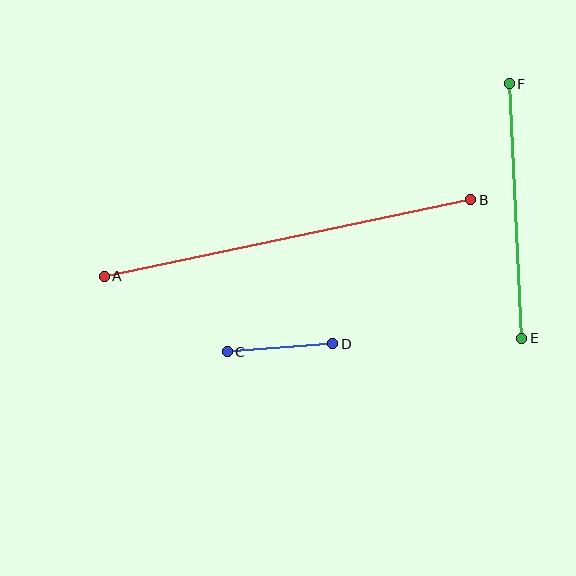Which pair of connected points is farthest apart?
Points A and B are farthest apart.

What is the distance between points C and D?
The distance is approximately 106 pixels.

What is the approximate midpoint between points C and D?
The midpoint is at approximately (280, 348) pixels.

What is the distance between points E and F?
The distance is approximately 255 pixels.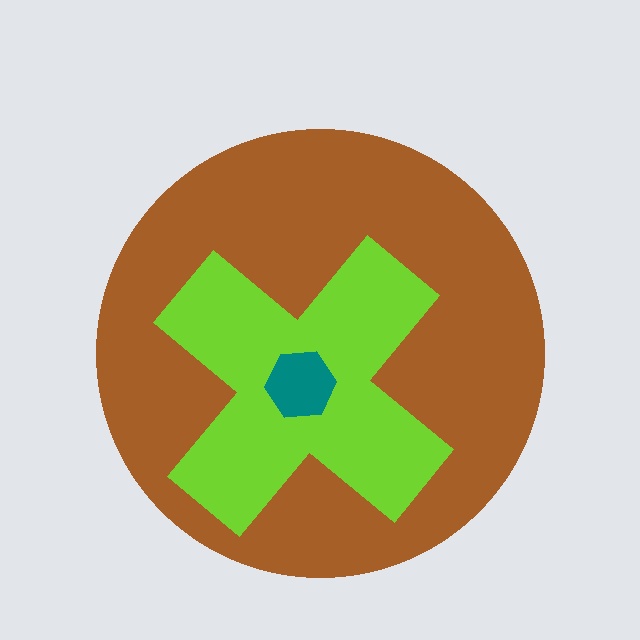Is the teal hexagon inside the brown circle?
Yes.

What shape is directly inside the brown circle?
The lime cross.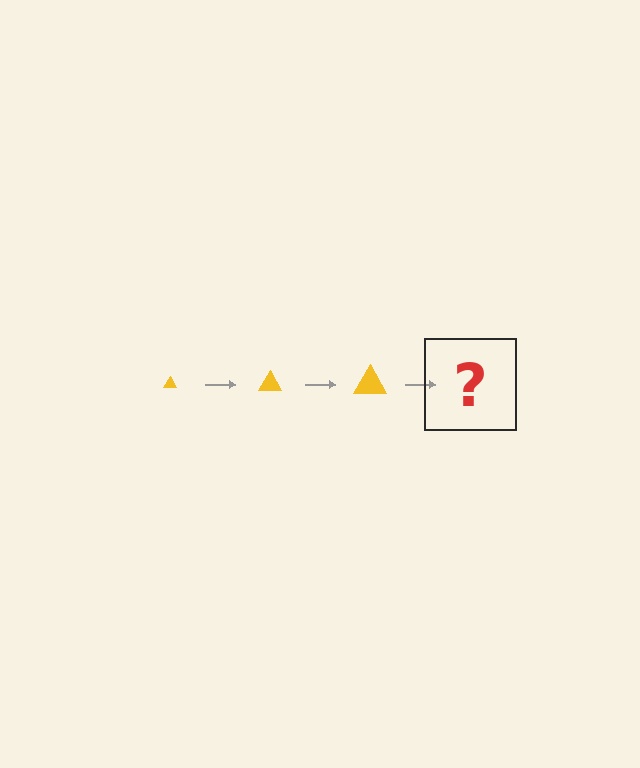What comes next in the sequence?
The next element should be a yellow triangle, larger than the previous one.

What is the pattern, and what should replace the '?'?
The pattern is that the triangle gets progressively larger each step. The '?' should be a yellow triangle, larger than the previous one.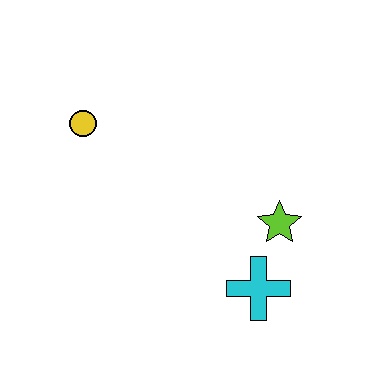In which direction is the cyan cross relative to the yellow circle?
The cyan cross is to the right of the yellow circle.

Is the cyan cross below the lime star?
Yes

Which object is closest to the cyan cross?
The lime star is closest to the cyan cross.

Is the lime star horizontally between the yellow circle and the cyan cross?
No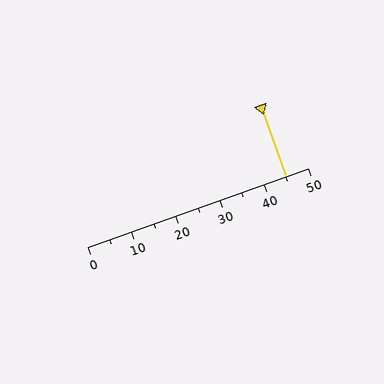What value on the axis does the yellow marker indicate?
The marker indicates approximately 45.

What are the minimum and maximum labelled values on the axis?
The axis runs from 0 to 50.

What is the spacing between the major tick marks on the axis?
The major ticks are spaced 10 apart.